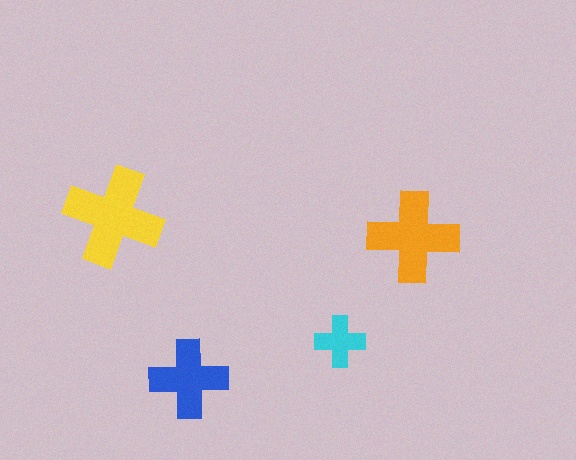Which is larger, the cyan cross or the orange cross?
The orange one.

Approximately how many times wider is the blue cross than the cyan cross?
About 1.5 times wider.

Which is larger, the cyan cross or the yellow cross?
The yellow one.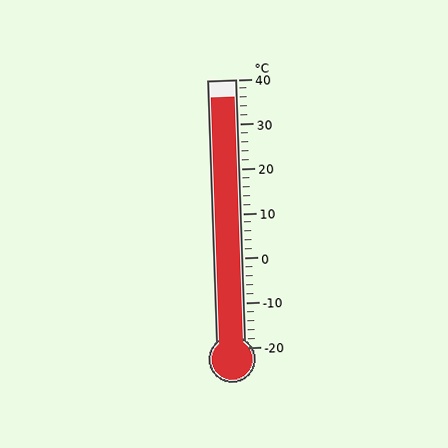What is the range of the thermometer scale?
The thermometer scale ranges from -20°C to 40°C.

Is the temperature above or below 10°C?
The temperature is above 10°C.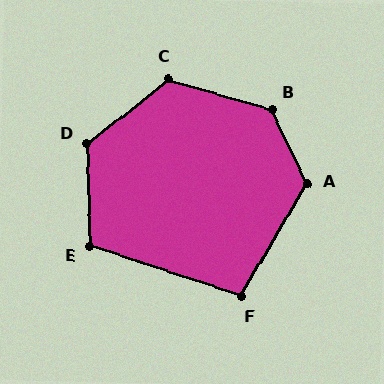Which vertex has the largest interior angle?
B, at approximately 131 degrees.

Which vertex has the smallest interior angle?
F, at approximately 102 degrees.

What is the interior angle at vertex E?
Approximately 110 degrees (obtuse).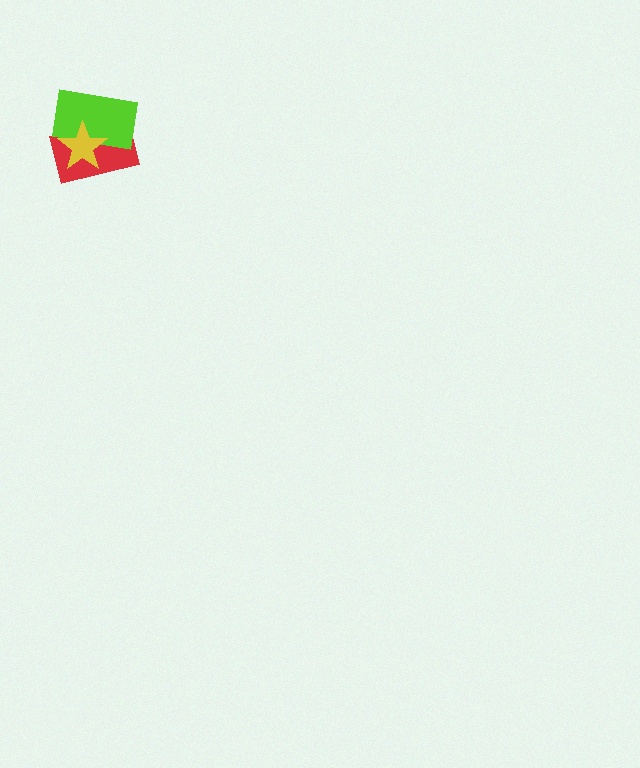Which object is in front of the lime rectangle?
The yellow star is in front of the lime rectangle.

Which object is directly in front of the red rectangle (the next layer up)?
The lime rectangle is directly in front of the red rectangle.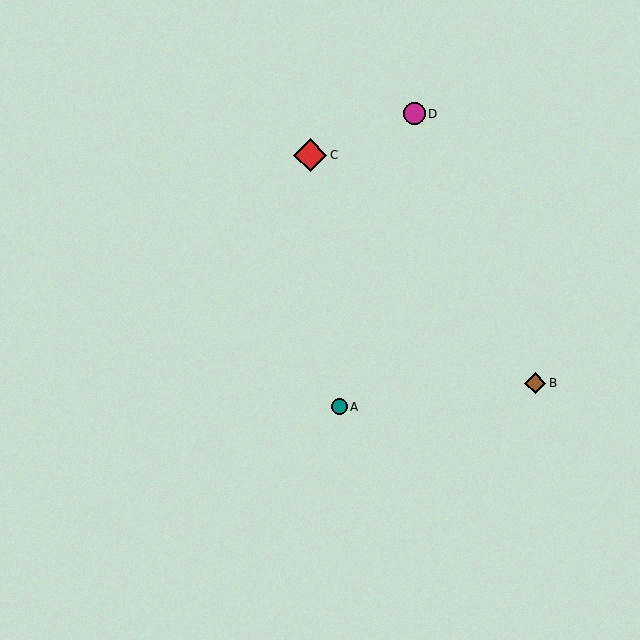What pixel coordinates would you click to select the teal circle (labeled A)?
Click at (339, 407) to select the teal circle A.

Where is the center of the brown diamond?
The center of the brown diamond is at (535, 383).